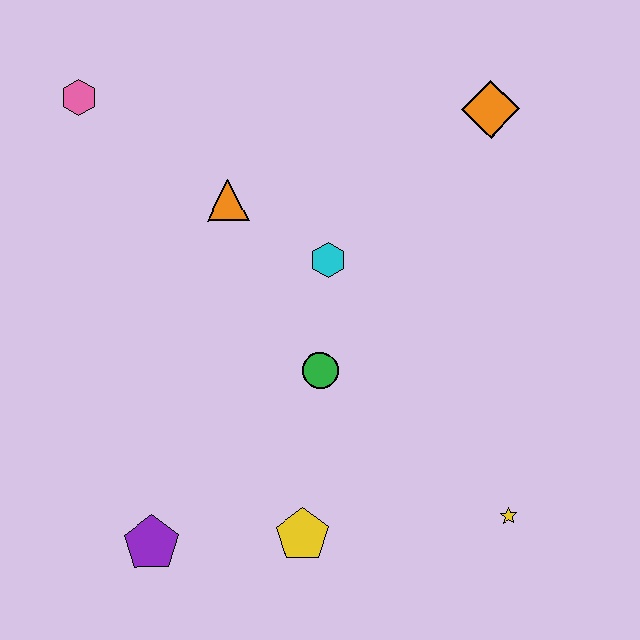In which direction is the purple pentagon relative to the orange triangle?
The purple pentagon is below the orange triangle.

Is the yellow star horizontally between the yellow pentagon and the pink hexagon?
No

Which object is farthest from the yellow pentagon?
The pink hexagon is farthest from the yellow pentagon.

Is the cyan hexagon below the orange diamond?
Yes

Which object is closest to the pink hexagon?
The orange triangle is closest to the pink hexagon.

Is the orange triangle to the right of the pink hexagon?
Yes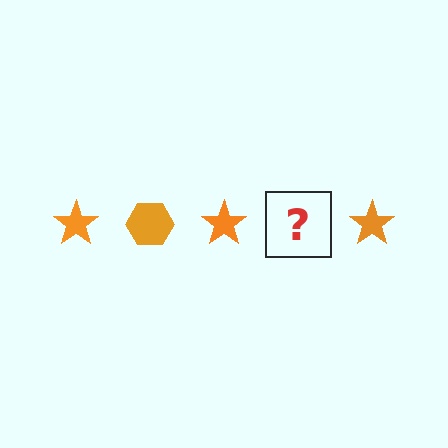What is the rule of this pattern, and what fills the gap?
The rule is that the pattern cycles through star, hexagon shapes in orange. The gap should be filled with an orange hexagon.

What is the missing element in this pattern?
The missing element is an orange hexagon.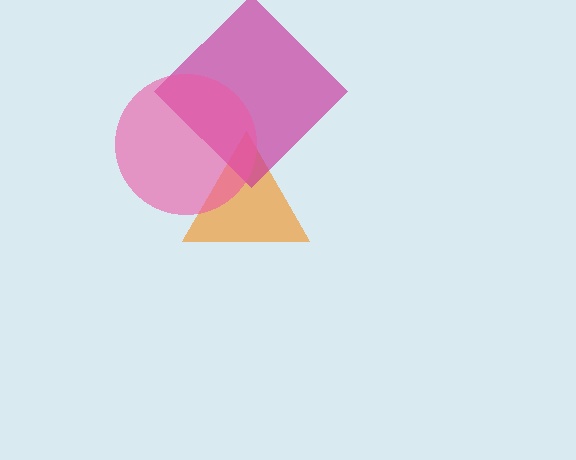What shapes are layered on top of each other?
The layered shapes are: an orange triangle, a magenta diamond, a pink circle.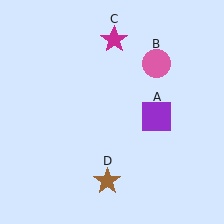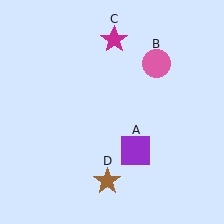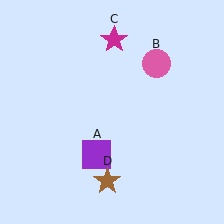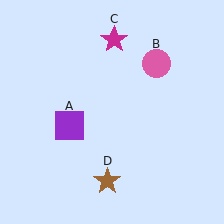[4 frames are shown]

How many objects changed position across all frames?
1 object changed position: purple square (object A).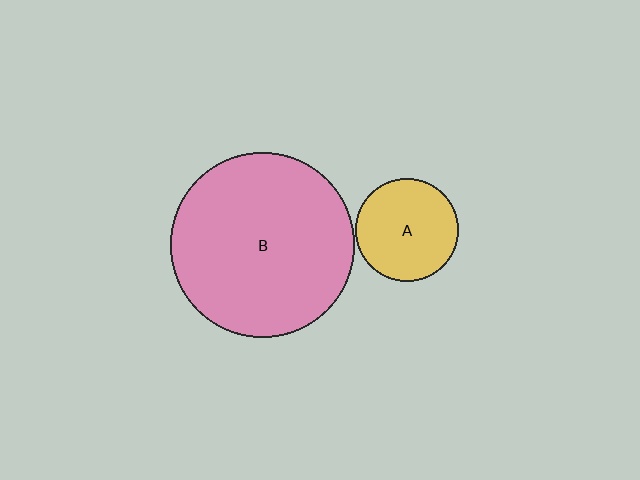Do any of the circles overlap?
No, none of the circles overlap.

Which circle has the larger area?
Circle B (pink).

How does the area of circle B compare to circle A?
Approximately 3.2 times.